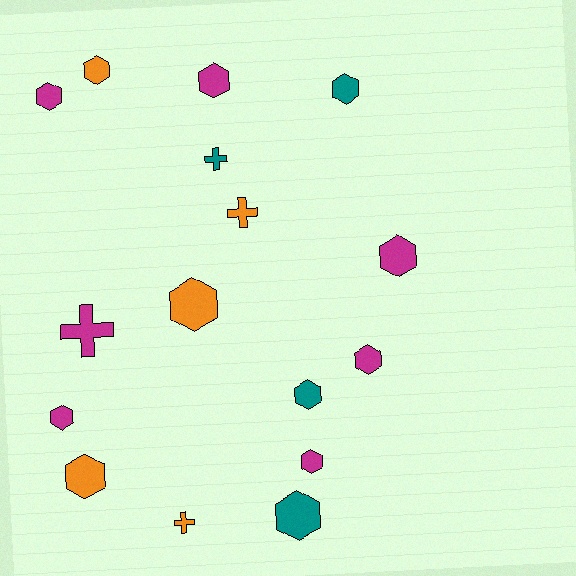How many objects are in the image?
There are 16 objects.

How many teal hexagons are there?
There are 3 teal hexagons.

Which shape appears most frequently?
Hexagon, with 12 objects.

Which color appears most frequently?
Magenta, with 7 objects.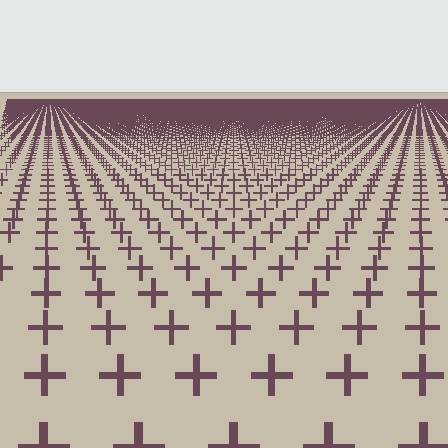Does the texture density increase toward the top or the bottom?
Density increases toward the top.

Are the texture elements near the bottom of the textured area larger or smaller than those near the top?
Larger. Near the bottom, elements are closer to the viewer and appear at a bigger on-screen size.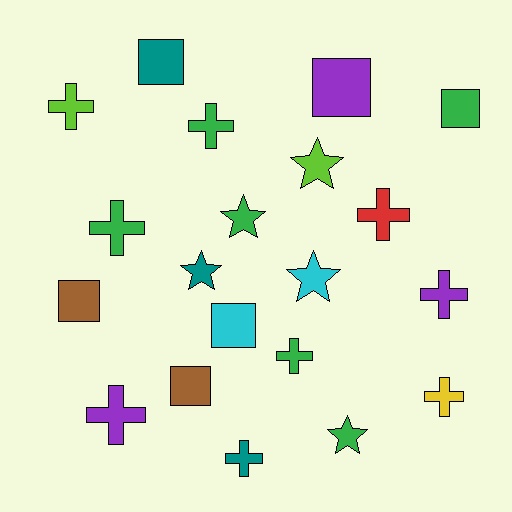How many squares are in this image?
There are 6 squares.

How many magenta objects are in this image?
There are no magenta objects.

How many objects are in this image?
There are 20 objects.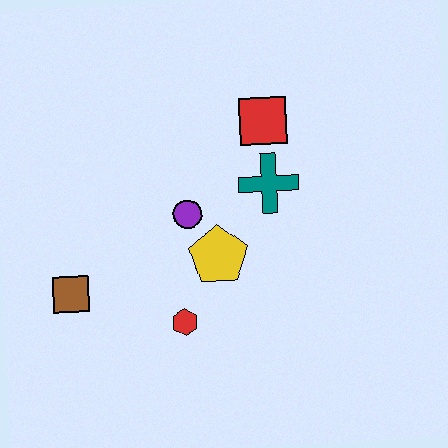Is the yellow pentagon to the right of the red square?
No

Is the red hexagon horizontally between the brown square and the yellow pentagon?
Yes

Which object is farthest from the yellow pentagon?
The brown square is farthest from the yellow pentagon.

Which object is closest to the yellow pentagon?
The purple circle is closest to the yellow pentagon.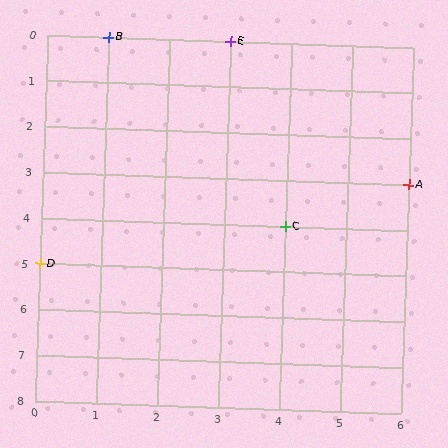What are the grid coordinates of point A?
Point A is at grid coordinates (6, 3).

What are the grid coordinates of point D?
Point D is at grid coordinates (0, 5).